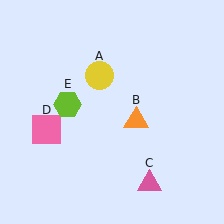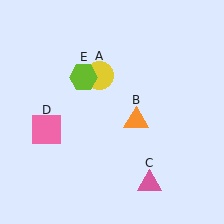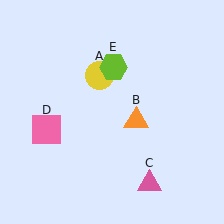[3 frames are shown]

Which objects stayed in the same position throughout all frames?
Yellow circle (object A) and orange triangle (object B) and pink triangle (object C) and pink square (object D) remained stationary.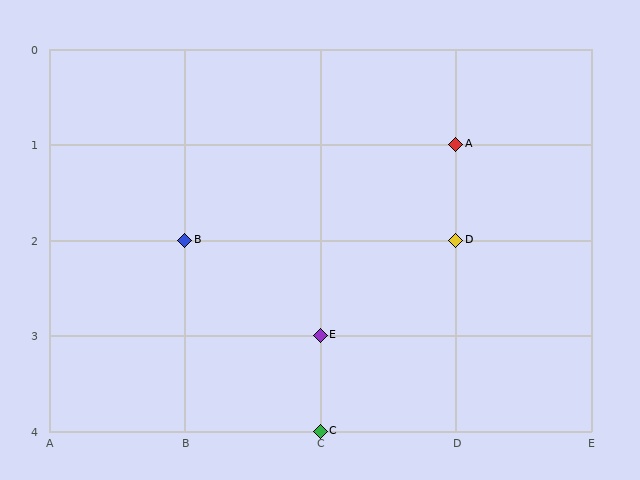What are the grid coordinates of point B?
Point B is at grid coordinates (B, 2).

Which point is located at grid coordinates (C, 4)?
Point C is at (C, 4).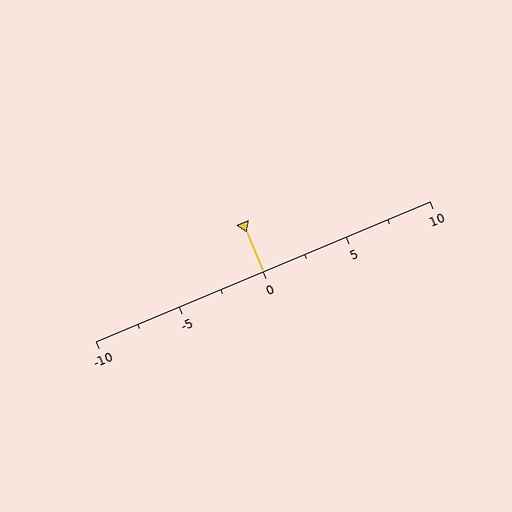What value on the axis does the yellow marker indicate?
The marker indicates approximately 0.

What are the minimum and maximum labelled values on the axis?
The axis runs from -10 to 10.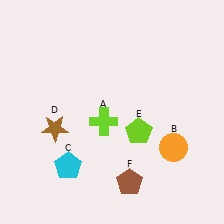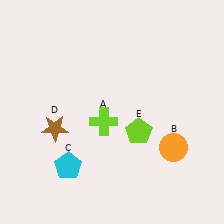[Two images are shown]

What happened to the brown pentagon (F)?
The brown pentagon (F) was removed in Image 2. It was in the bottom-right area of Image 1.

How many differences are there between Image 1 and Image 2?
There is 1 difference between the two images.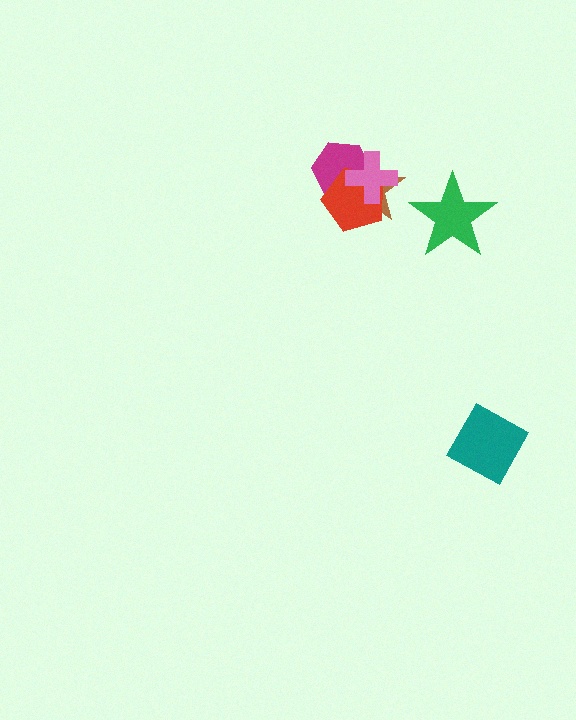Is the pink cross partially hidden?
No, no other shape covers it.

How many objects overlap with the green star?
0 objects overlap with the green star.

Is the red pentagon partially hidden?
Yes, it is partially covered by another shape.